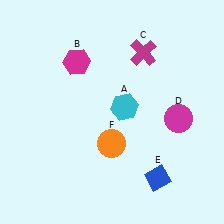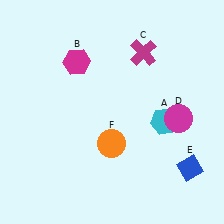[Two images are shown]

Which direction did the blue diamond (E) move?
The blue diamond (E) moved right.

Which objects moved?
The objects that moved are: the cyan hexagon (A), the blue diamond (E).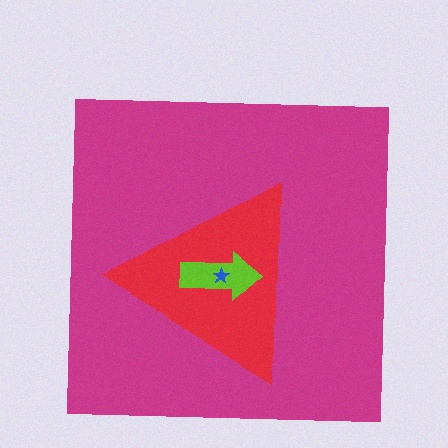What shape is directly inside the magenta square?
The red triangle.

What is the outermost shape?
The magenta square.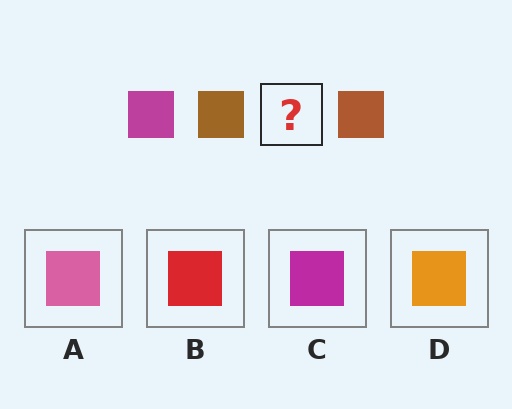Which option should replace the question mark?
Option C.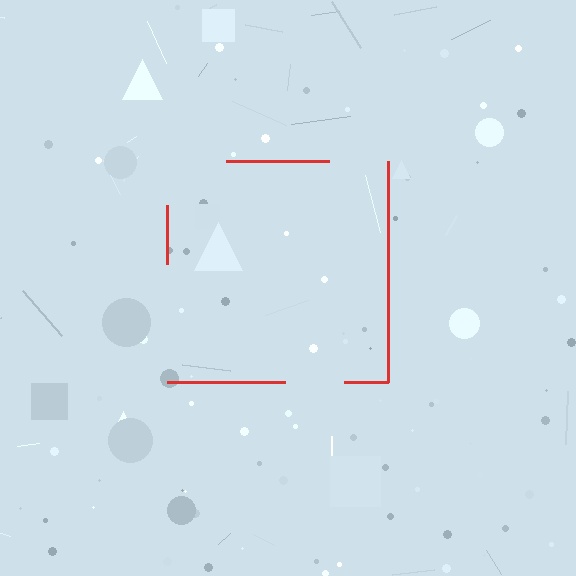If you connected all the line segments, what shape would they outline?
They would outline a square.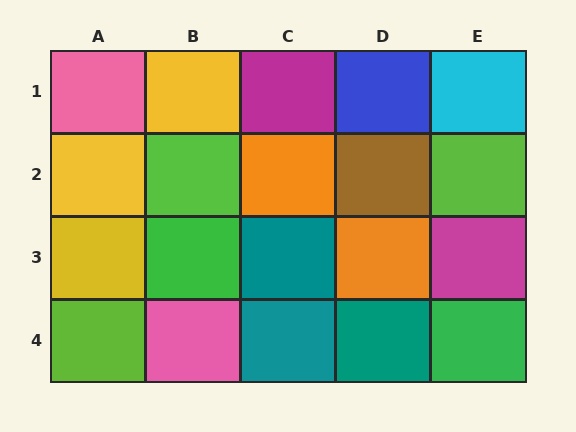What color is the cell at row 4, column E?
Green.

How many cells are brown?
1 cell is brown.